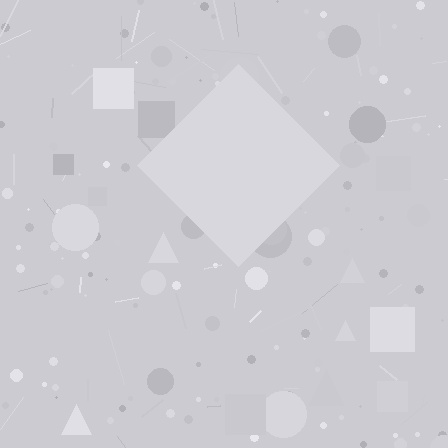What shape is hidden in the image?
A diamond is hidden in the image.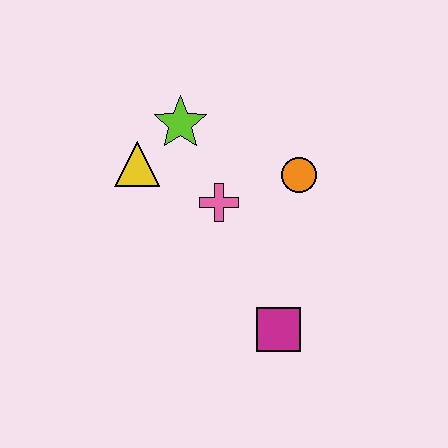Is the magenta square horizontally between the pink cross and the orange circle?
Yes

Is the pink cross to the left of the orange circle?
Yes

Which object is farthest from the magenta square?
The lime star is farthest from the magenta square.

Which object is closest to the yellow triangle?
The lime star is closest to the yellow triangle.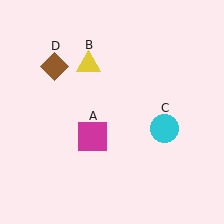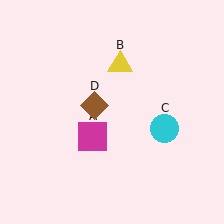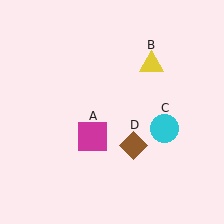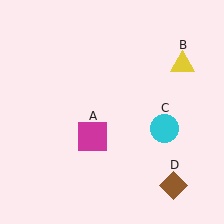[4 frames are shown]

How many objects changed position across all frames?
2 objects changed position: yellow triangle (object B), brown diamond (object D).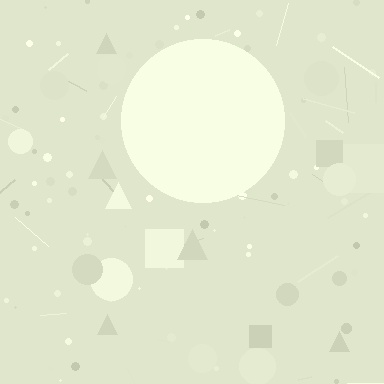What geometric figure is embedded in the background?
A circle is embedded in the background.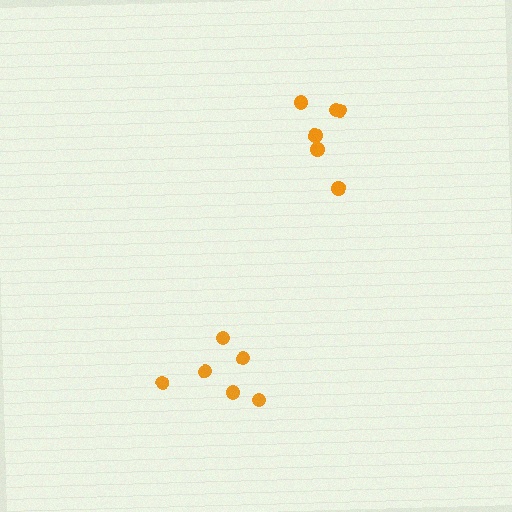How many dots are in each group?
Group 1: 6 dots, Group 2: 6 dots (12 total).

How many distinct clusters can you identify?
There are 2 distinct clusters.